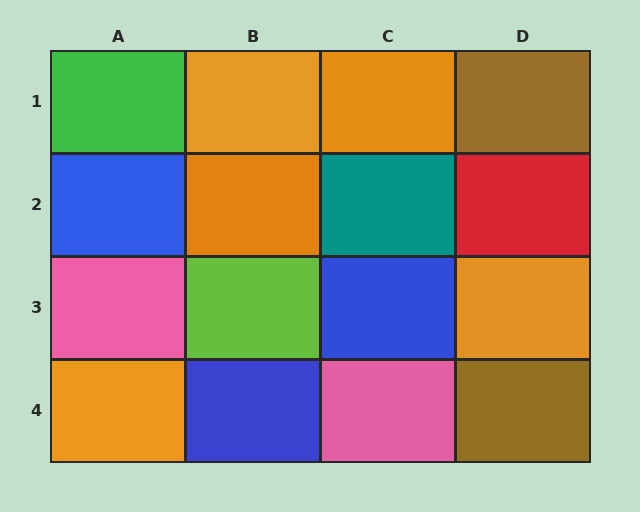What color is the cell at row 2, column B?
Orange.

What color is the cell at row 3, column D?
Orange.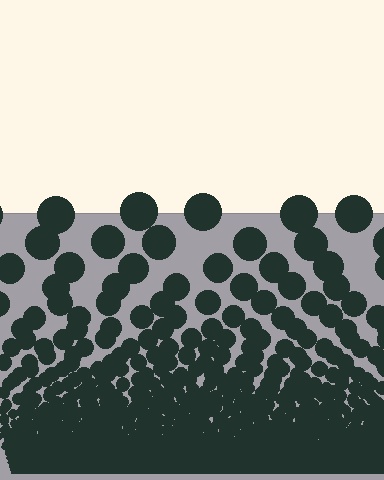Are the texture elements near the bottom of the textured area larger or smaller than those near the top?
Smaller. The gradient is inverted — elements near the bottom are smaller and denser.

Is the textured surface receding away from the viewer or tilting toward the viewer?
The surface appears to tilt toward the viewer. Texture elements get larger and sparser toward the top.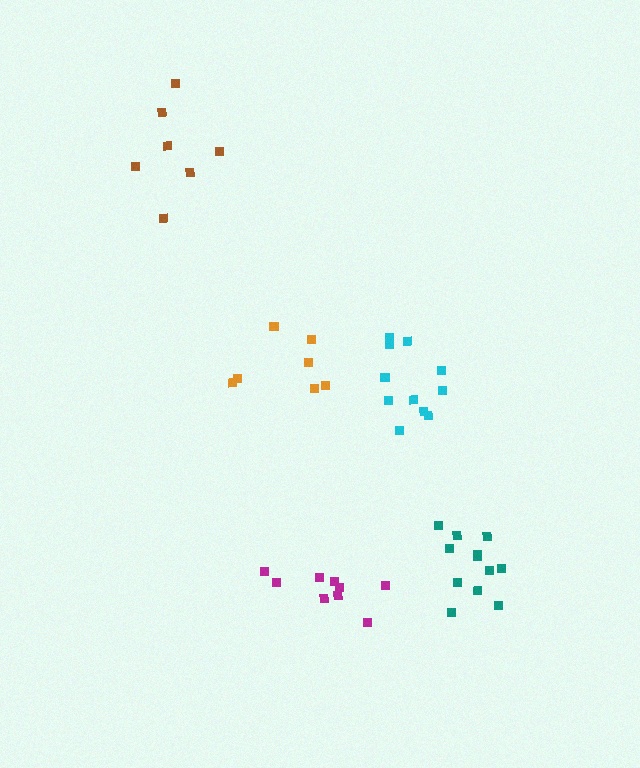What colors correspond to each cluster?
The clusters are colored: orange, cyan, brown, teal, magenta.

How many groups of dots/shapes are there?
There are 5 groups.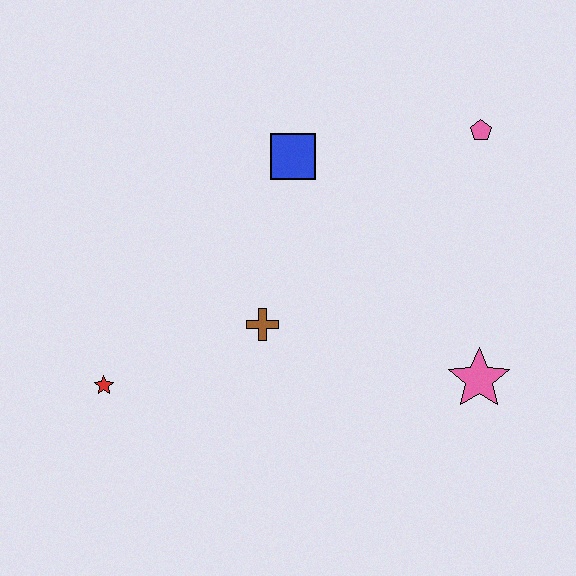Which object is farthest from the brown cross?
The pink pentagon is farthest from the brown cross.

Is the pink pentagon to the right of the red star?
Yes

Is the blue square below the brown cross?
No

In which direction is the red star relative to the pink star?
The red star is to the left of the pink star.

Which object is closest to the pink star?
The brown cross is closest to the pink star.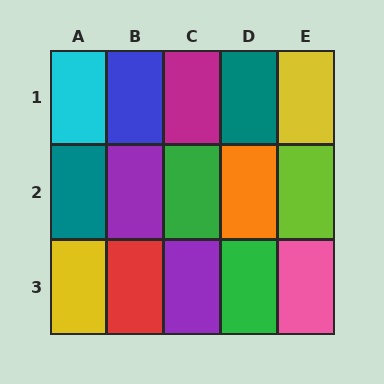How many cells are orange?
1 cell is orange.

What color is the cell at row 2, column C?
Green.